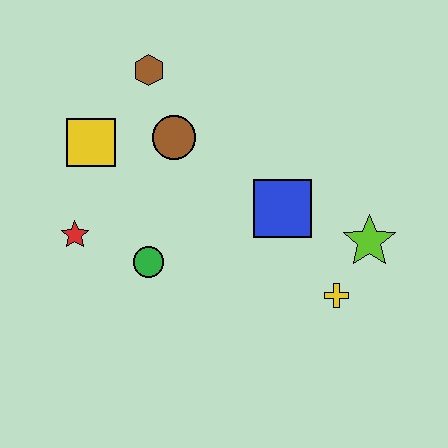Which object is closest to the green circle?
The red star is closest to the green circle.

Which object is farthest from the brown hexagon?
The yellow cross is farthest from the brown hexagon.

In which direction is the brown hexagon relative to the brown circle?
The brown hexagon is above the brown circle.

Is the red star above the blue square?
No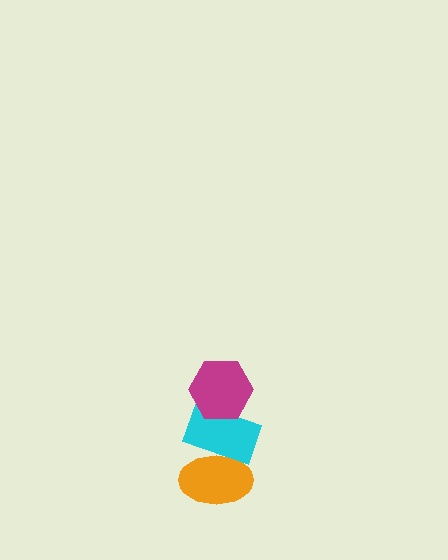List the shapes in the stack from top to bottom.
From top to bottom: the magenta hexagon, the cyan rectangle, the orange ellipse.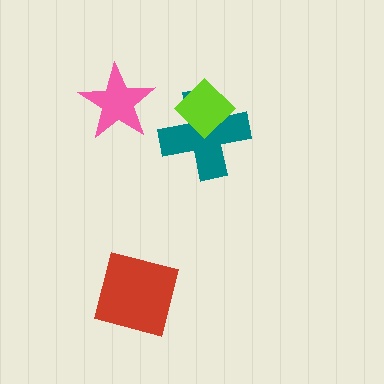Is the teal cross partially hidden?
Yes, it is partially covered by another shape.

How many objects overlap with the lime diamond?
1 object overlaps with the lime diamond.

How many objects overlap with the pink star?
0 objects overlap with the pink star.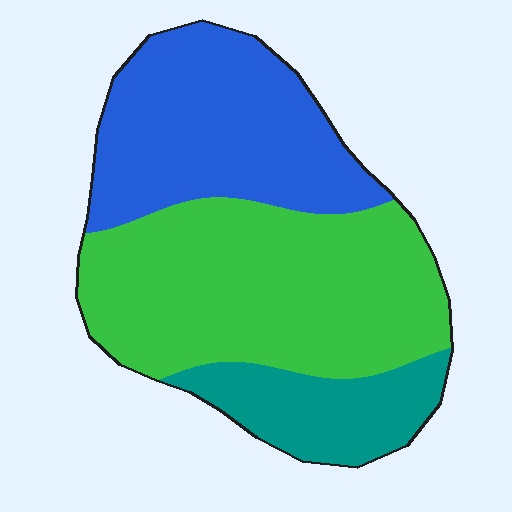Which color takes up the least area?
Teal, at roughly 15%.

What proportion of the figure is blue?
Blue takes up about one third (1/3) of the figure.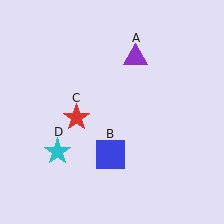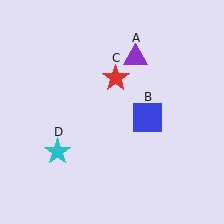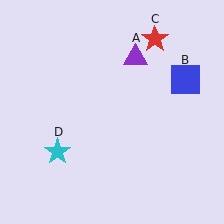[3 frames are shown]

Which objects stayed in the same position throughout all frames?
Purple triangle (object A) and cyan star (object D) remained stationary.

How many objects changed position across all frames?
2 objects changed position: blue square (object B), red star (object C).